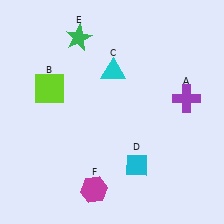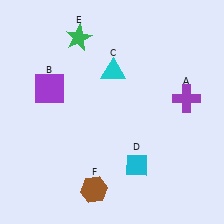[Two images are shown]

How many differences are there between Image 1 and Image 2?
There are 2 differences between the two images.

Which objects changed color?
B changed from lime to purple. F changed from magenta to brown.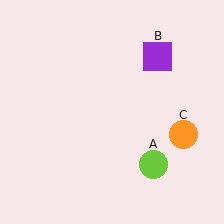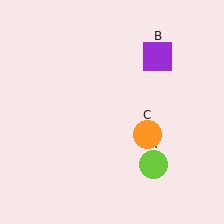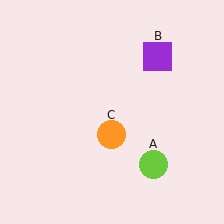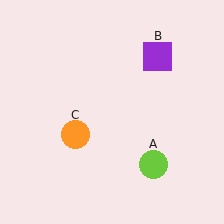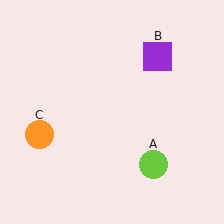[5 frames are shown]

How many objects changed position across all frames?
1 object changed position: orange circle (object C).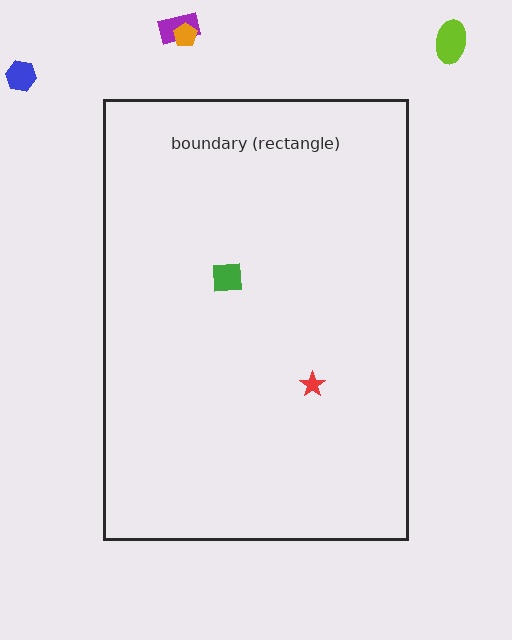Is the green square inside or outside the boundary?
Inside.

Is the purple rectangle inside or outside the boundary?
Outside.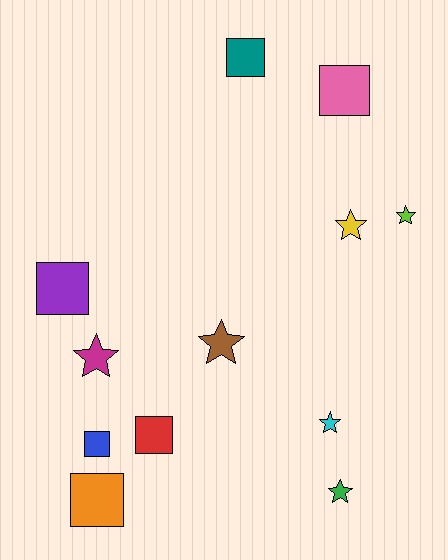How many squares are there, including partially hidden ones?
There are 6 squares.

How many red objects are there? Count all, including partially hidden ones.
There is 1 red object.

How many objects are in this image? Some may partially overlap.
There are 12 objects.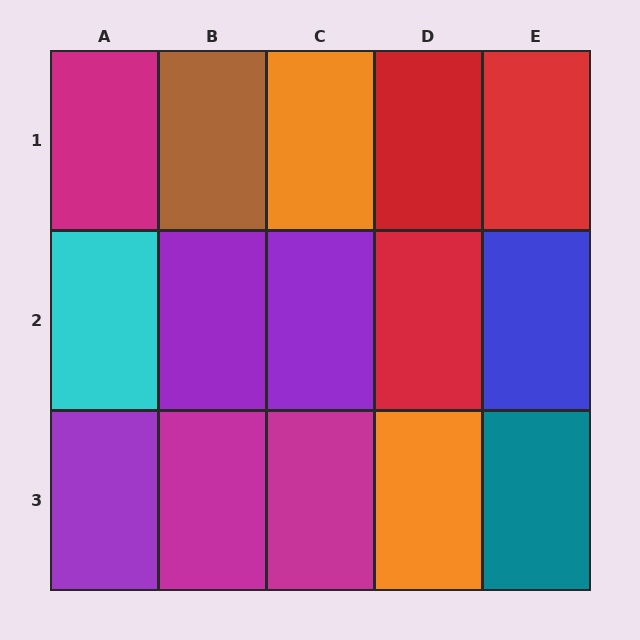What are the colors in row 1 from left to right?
Magenta, brown, orange, red, red.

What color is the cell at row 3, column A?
Purple.